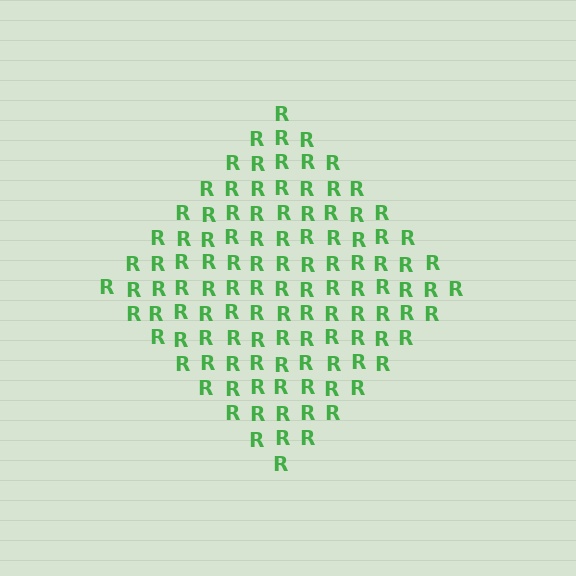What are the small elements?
The small elements are letter R's.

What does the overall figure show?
The overall figure shows a diamond.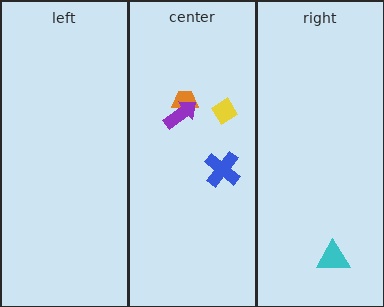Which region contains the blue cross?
The center region.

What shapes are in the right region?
The cyan triangle.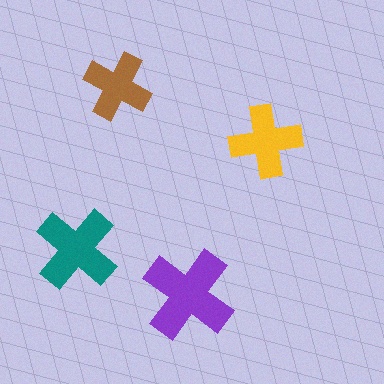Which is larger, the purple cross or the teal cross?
The purple one.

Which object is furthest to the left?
The teal cross is leftmost.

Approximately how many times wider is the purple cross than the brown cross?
About 1.5 times wider.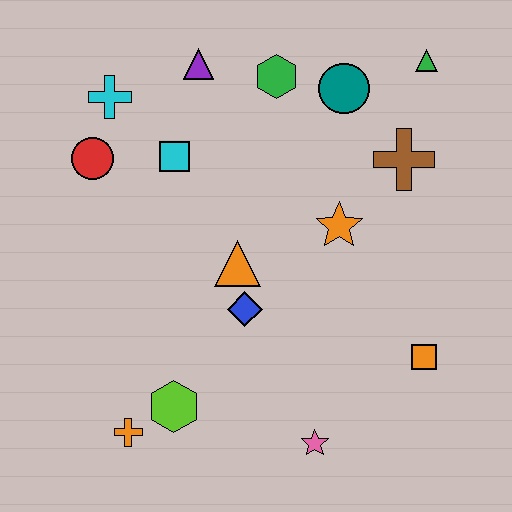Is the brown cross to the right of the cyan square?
Yes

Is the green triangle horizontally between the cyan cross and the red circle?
No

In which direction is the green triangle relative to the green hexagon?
The green triangle is to the right of the green hexagon.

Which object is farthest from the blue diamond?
The green triangle is farthest from the blue diamond.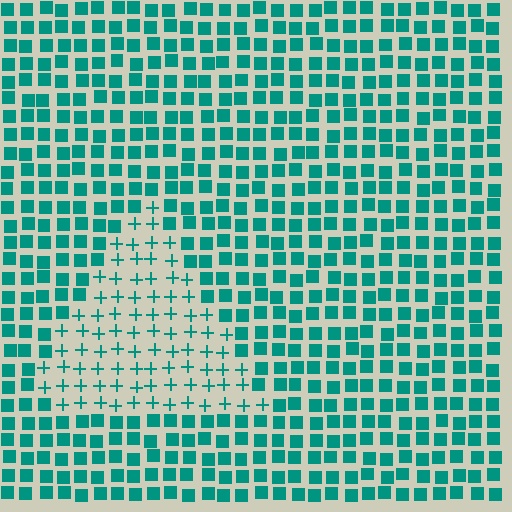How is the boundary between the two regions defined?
The boundary is defined by a change in element shape: plus signs inside vs. squares outside. All elements share the same color and spacing.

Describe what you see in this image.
The image is filled with small teal elements arranged in a uniform grid. A triangle-shaped region contains plus signs, while the surrounding area contains squares. The boundary is defined purely by the change in element shape.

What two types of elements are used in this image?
The image uses plus signs inside the triangle region and squares outside it.